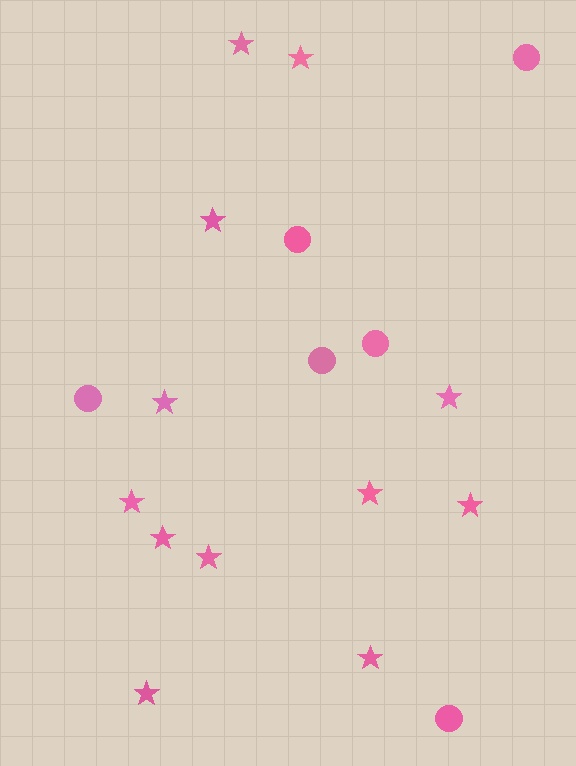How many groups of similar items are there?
There are 2 groups: one group of stars (12) and one group of circles (6).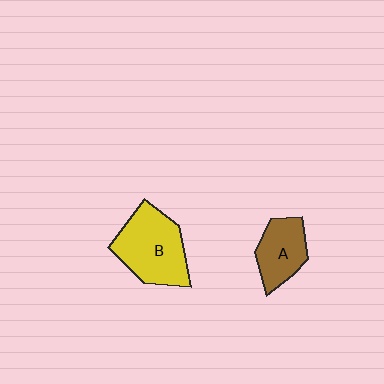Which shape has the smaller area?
Shape A (brown).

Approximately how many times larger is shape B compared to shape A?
Approximately 1.6 times.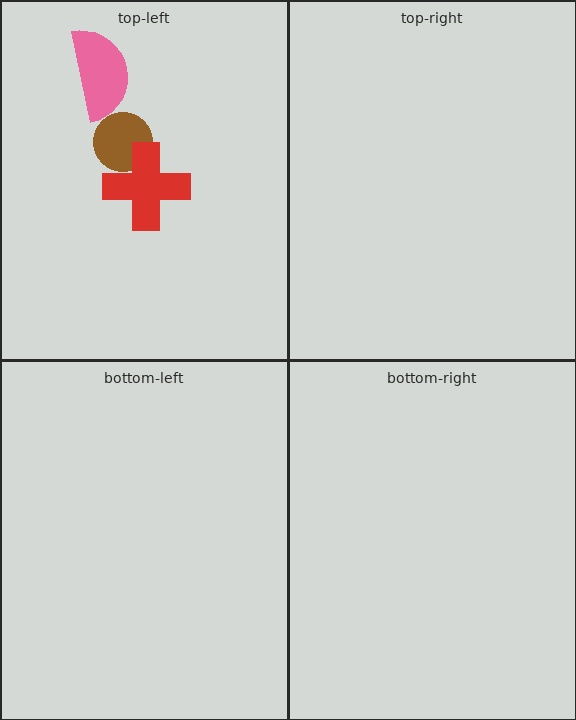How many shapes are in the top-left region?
3.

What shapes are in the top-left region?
The brown circle, the pink semicircle, the red cross.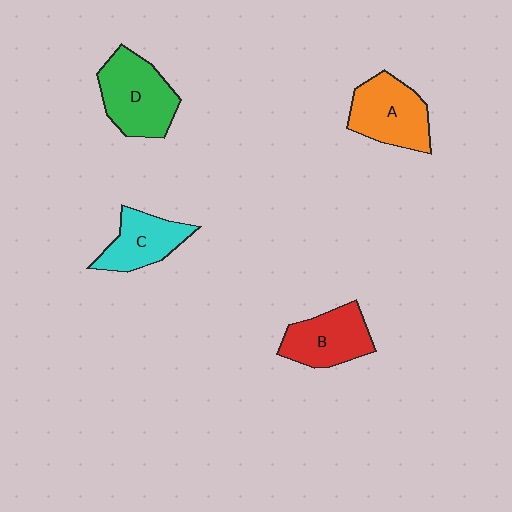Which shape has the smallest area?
Shape C (cyan).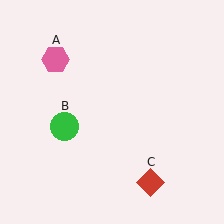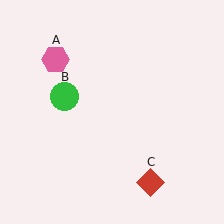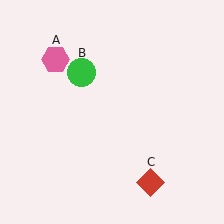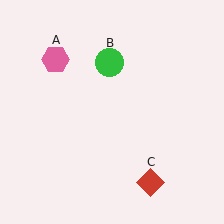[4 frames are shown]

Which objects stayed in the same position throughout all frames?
Pink hexagon (object A) and red diamond (object C) remained stationary.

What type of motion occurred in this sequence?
The green circle (object B) rotated clockwise around the center of the scene.